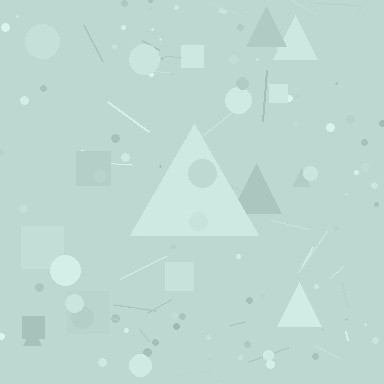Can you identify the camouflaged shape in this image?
The camouflaged shape is a triangle.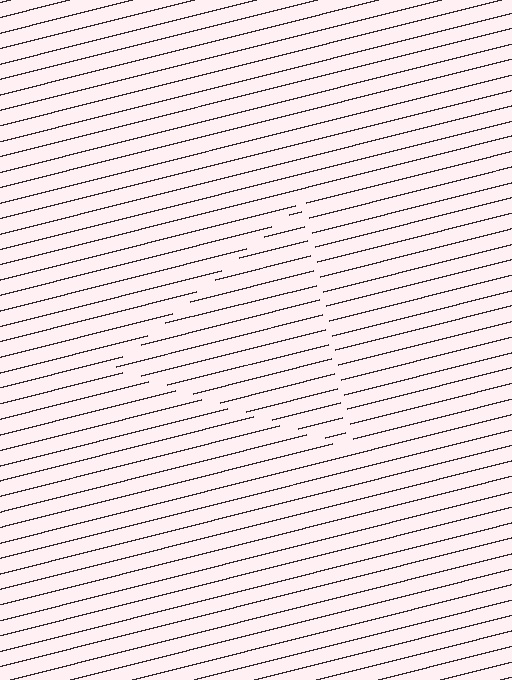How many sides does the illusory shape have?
3 sides — the line-ends trace a triangle.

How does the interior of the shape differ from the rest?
The interior of the shape contains the same grating, shifted by half a period — the contour is defined by the phase discontinuity where line-ends from the inner and outer gratings abut.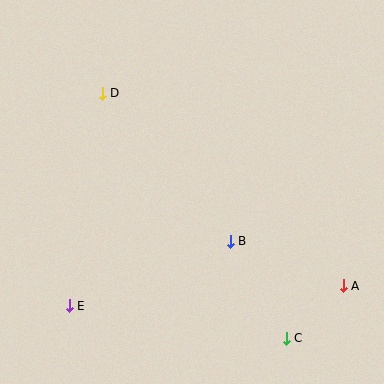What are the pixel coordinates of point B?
Point B is at (230, 242).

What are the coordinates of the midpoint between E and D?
The midpoint between E and D is at (86, 199).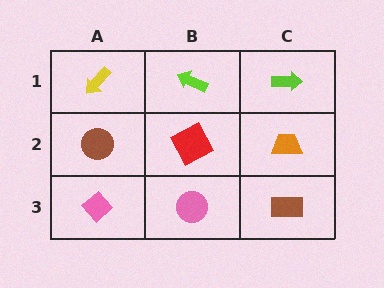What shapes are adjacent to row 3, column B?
A red square (row 2, column B), a pink diamond (row 3, column A), a brown rectangle (row 3, column C).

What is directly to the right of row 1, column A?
A lime arrow.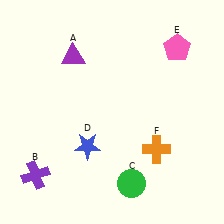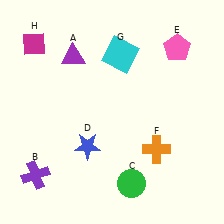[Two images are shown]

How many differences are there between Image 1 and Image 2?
There are 2 differences between the two images.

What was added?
A cyan square (G), a magenta diamond (H) were added in Image 2.